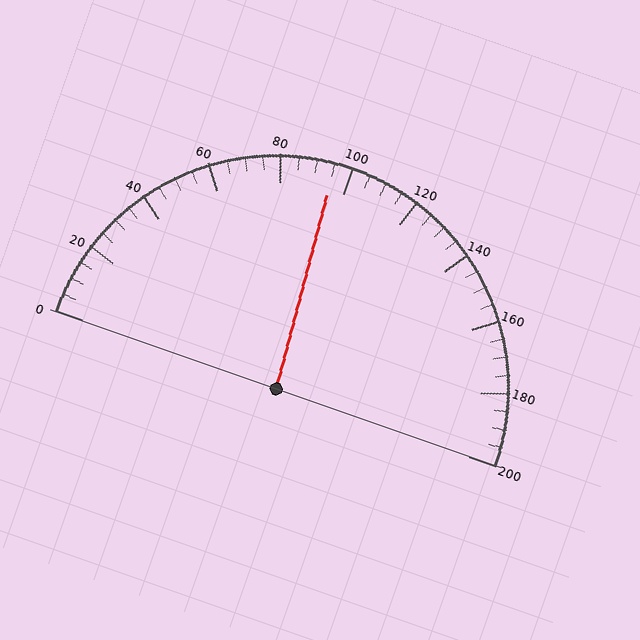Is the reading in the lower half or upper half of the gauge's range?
The reading is in the lower half of the range (0 to 200).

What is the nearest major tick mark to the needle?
The nearest major tick mark is 100.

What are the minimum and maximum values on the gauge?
The gauge ranges from 0 to 200.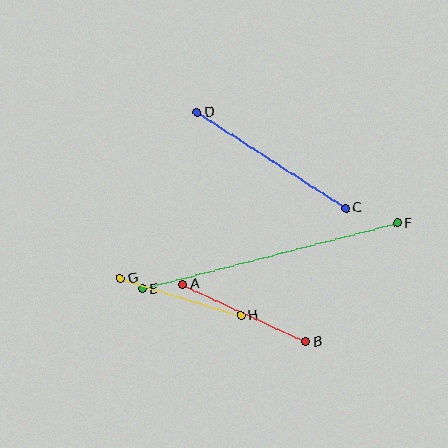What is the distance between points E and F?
The distance is approximately 263 pixels.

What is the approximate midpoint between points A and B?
The midpoint is at approximately (244, 313) pixels.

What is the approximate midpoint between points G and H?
The midpoint is at approximately (181, 297) pixels.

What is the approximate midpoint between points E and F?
The midpoint is at approximately (270, 256) pixels.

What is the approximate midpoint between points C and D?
The midpoint is at approximately (271, 160) pixels.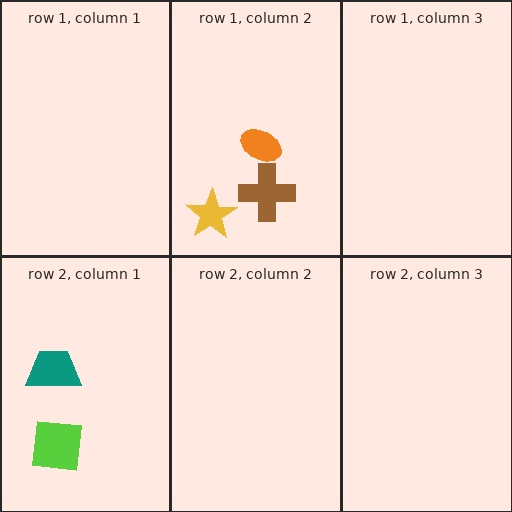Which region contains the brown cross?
The row 1, column 2 region.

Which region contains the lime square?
The row 2, column 1 region.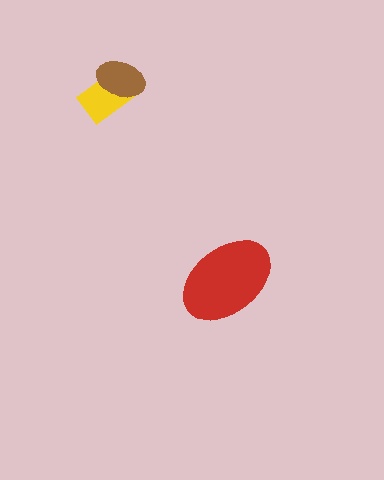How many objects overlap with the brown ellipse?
1 object overlaps with the brown ellipse.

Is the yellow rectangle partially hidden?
Yes, it is partially covered by another shape.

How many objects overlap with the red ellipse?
0 objects overlap with the red ellipse.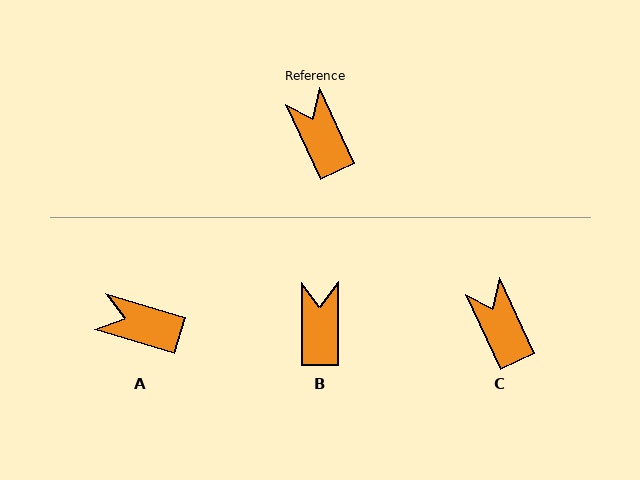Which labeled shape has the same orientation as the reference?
C.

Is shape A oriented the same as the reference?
No, it is off by about 48 degrees.